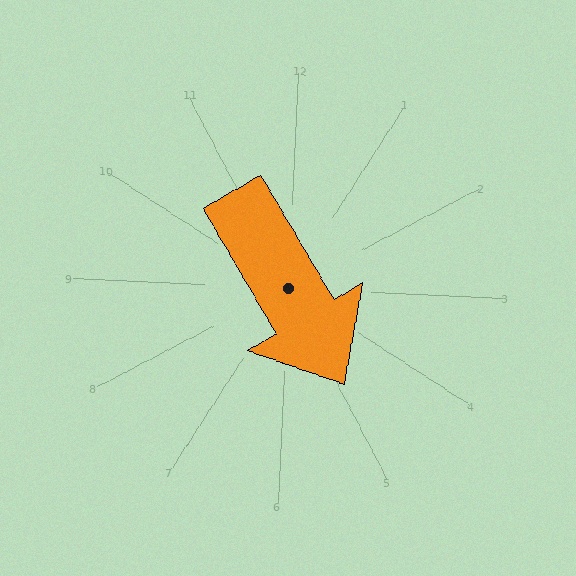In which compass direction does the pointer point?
Southeast.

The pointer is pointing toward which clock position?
Roughly 5 o'clock.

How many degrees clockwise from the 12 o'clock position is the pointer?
Approximately 147 degrees.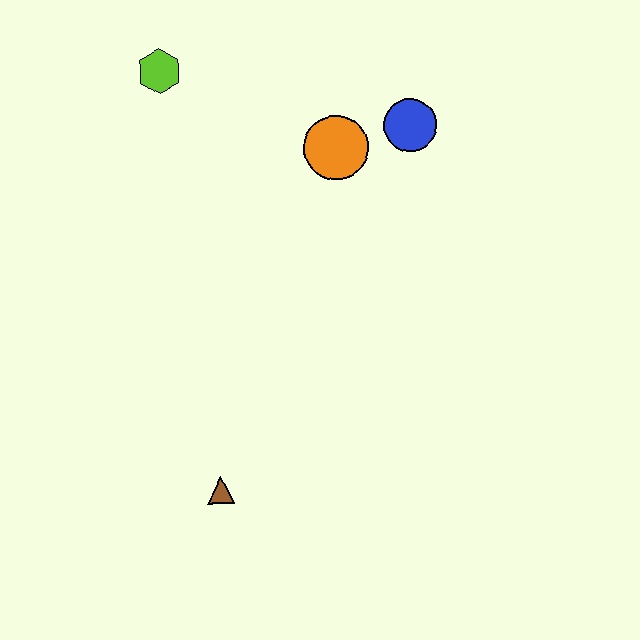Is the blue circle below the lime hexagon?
Yes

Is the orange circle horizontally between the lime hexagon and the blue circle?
Yes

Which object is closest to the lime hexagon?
The orange circle is closest to the lime hexagon.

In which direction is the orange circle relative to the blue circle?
The orange circle is to the left of the blue circle.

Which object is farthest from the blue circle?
The brown triangle is farthest from the blue circle.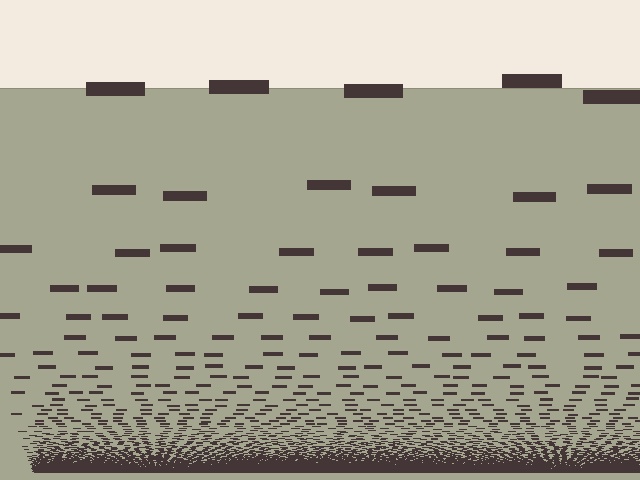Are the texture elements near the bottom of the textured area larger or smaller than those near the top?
Smaller. The gradient is inverted — elements near the bottom are smaller and denser.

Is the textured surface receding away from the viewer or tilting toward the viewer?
The surface appears to tilt toward the viewer. Texture elements get larger and sparser toward the top.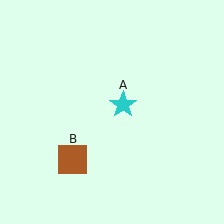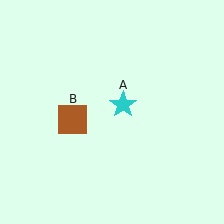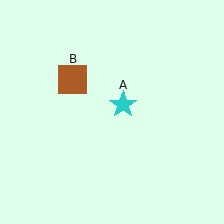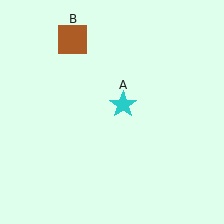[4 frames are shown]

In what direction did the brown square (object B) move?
The brown square (object B) moved up.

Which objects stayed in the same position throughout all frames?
Cyan star (object A) remained stationary.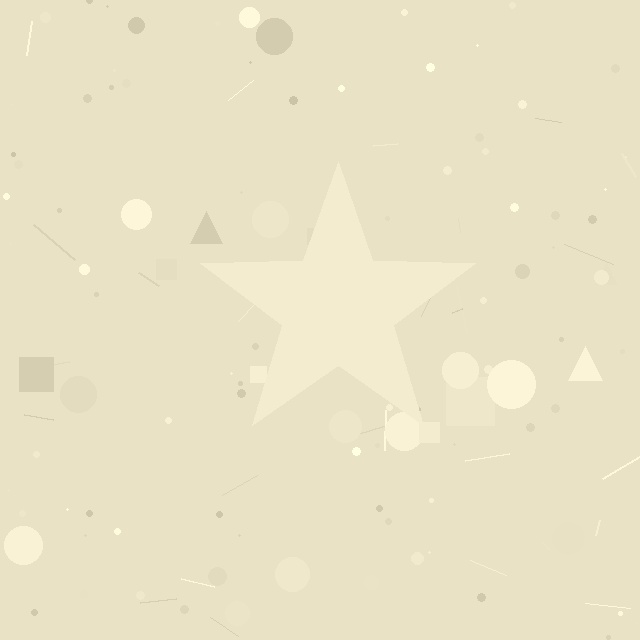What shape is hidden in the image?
A star is hidden in the image.